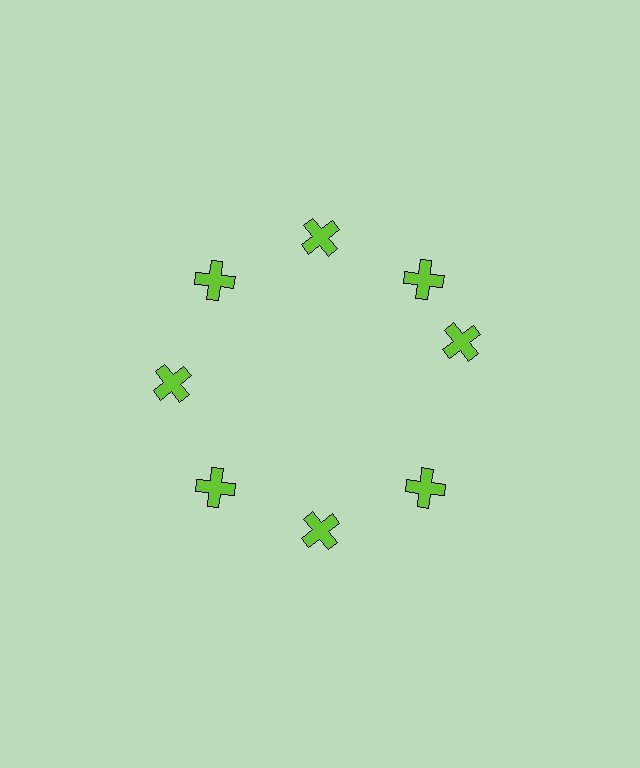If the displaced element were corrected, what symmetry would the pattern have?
It would have 8-fold rotational symmetry — the pattern would map onto itself every 45 degrees.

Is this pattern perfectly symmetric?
No. The 8 lime crosses are arranged in a ring, but one element near the 3 o'clock position is rotated out of alignment along the ring, breaking the 8-fold rotational symmetry.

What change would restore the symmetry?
The symmetry would be restored by rotating it back into even spacing with its neighbors so that all 8 crosses sit at equal angles and equal distance from the center.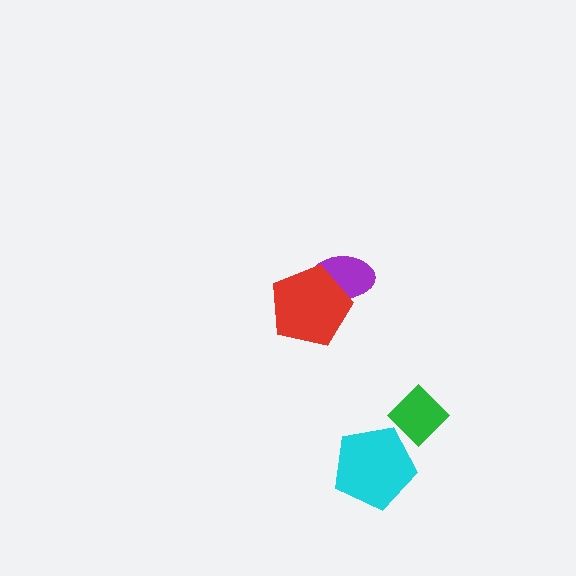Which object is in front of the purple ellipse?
The red pentagon is in front of the purple ellipse.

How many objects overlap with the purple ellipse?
1 object overlaps with the purple ellipse.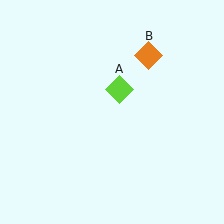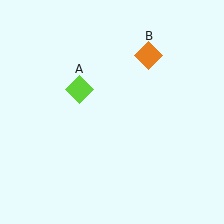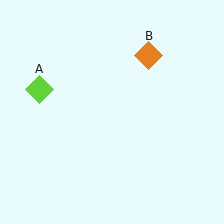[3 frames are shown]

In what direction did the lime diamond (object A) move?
The lime diamond (object A) moved left.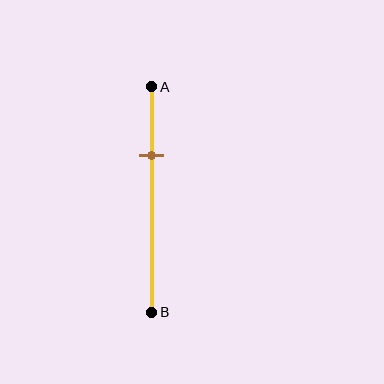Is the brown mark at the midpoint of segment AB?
No, the mark is at about 30% from A, not at the 50% midpoint.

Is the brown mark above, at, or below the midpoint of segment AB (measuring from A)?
The brown mark is above the midpoint of segment AB.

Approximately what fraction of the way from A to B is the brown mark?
The brown mark is approximately 30% of the way from A to B.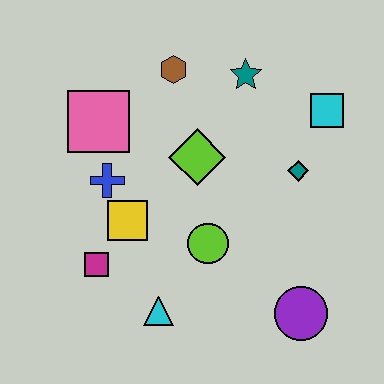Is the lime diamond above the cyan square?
No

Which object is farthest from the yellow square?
The cyan square is farthest from the yellow square.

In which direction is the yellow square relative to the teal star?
The yellow square is below the teal star.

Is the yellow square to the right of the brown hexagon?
No